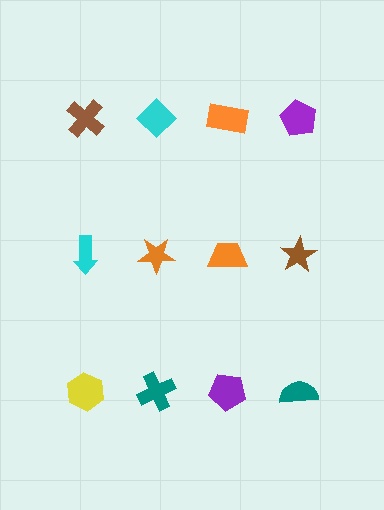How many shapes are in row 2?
4 shapes.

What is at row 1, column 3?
An orange rectangle.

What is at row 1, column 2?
A cyan diamond.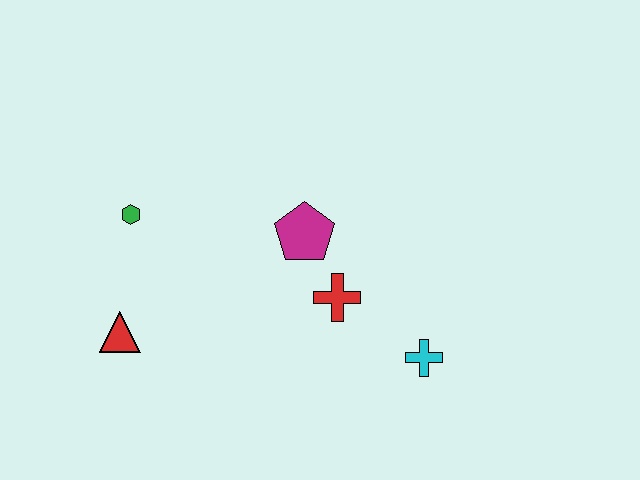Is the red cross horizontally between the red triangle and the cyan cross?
Yes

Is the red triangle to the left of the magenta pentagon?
Yes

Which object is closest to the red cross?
The magenta pentagon is closest to the red cross.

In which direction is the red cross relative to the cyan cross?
The red cross is to the left of the cyan cross.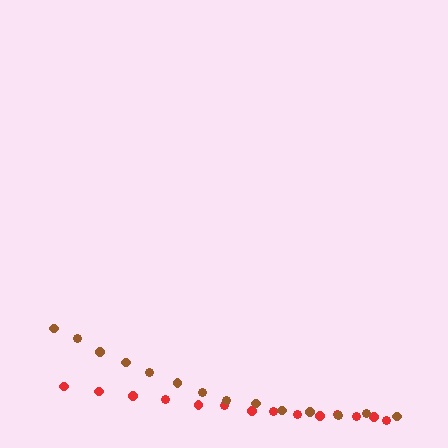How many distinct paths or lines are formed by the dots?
There are 2 distinct paths.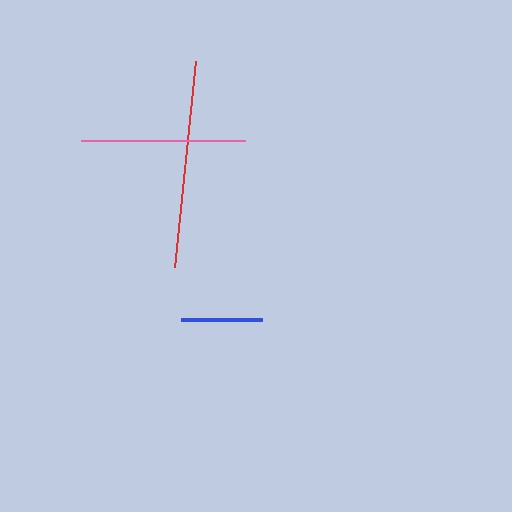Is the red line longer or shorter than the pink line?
The red line is longer than the pink line.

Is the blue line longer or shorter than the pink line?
The pink line is longer than the blue line.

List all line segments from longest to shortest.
From longest to shortest: red, pink, blue.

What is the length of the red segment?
The red segment is approximately 207 pixels long.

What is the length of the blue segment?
The blue segment is approximately 81 pixels long.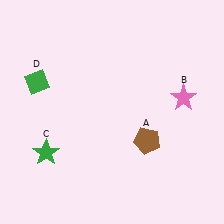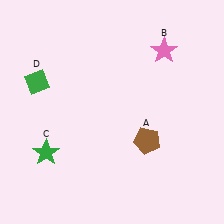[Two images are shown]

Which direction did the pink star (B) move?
The pink star (B) moved up.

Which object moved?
The pink star (B) moved up.